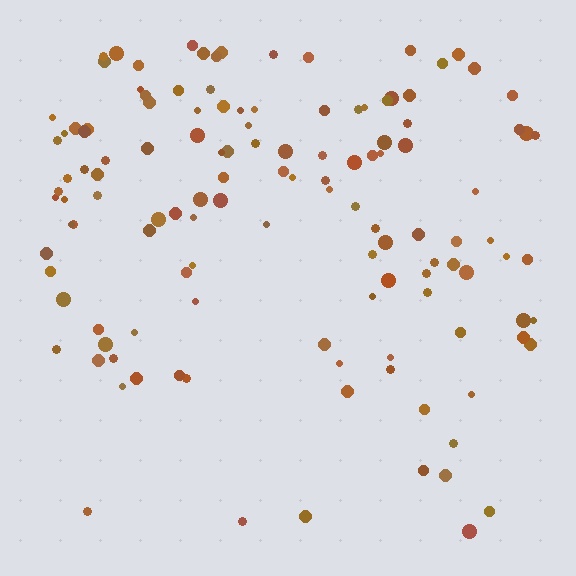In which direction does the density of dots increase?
From bottom to top, with the top side densest.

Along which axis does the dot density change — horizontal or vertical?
Vertical.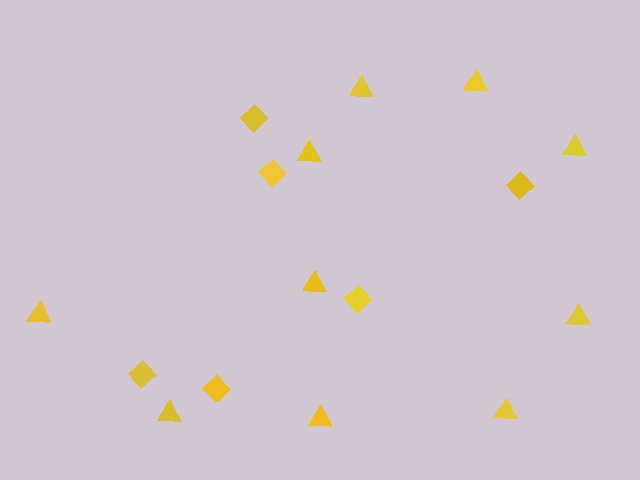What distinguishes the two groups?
There are 2 groups: one group of diamonds (6) and one group of triangles (10).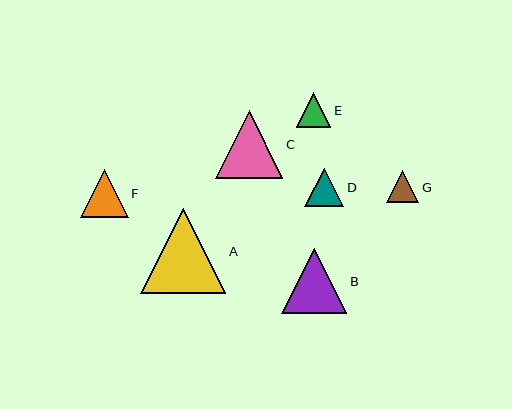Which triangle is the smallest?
Triangle G is the smallest with a size of approximately 33 pixels.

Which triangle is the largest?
Triangle A is the largest with a size of approximately 85 pixels.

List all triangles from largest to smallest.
From largest to smallest: A, C, B, F, D, E, G.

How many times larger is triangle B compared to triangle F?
Triangle B is approximately 1.4 times the size of triangle F.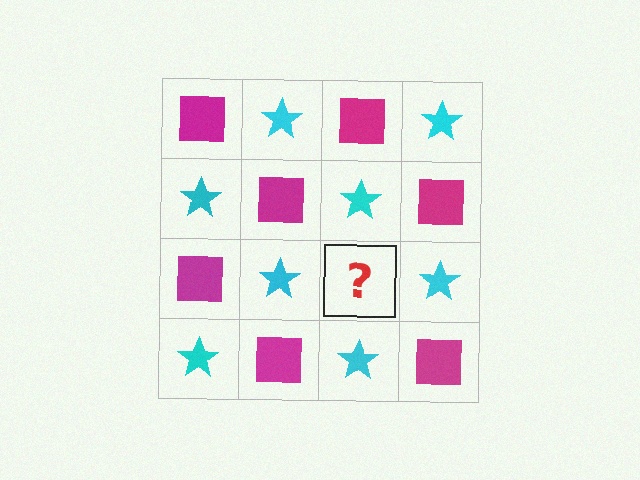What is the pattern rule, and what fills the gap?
The rule is that it alternates magenta square and cyan star in a checkerboard pattern. The gap should be filled with a magenta square.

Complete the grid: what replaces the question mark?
The question mark should be replaced with a magenta square.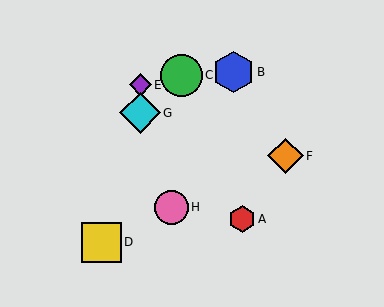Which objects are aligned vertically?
Objects E, G are aligned vertically.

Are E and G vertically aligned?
Yes, both are at x≈140.